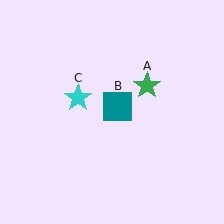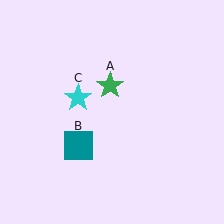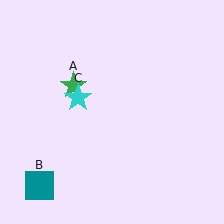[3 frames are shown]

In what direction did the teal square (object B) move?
The teal square (object B) moved down and to the left.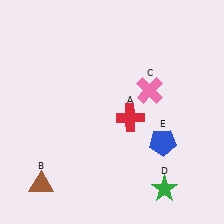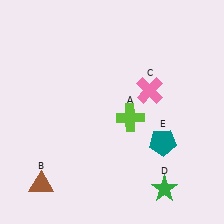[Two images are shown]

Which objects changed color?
A changed from red to lime. E changed from blue to teal.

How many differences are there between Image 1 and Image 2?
There are 2 differences between the two images.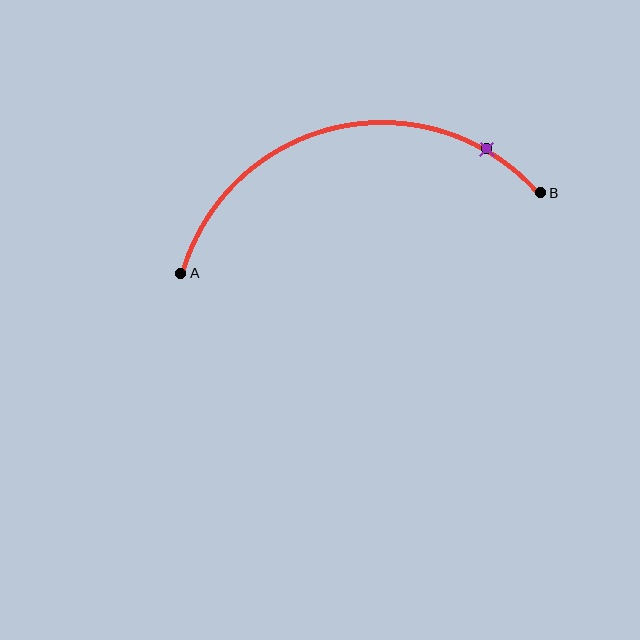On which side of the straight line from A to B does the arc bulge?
The arc bulges above the straight line connecting A and B.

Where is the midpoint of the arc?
The arc midpoint is the point on the curve farthest from the straight line joining A and B. It sits above that line.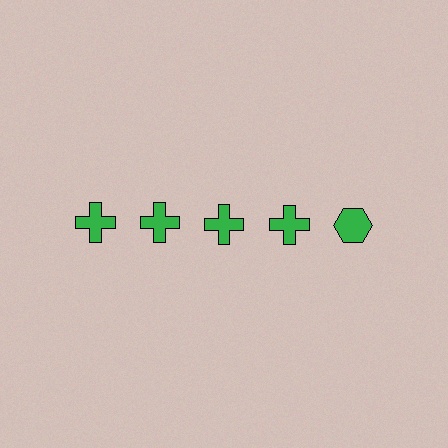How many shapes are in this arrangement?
There are 5 shapes arranged in a grid pattern.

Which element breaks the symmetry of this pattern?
The green hexagon in the top row, rightmost column breaks the symmetry. All other shapes are green crosses.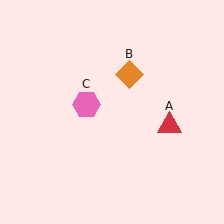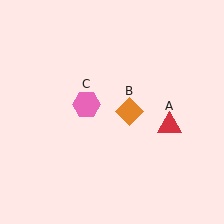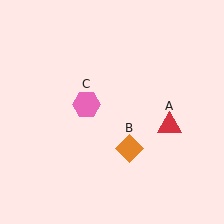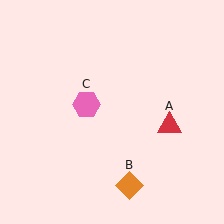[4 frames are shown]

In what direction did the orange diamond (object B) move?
The orange diamond (object B) moved down.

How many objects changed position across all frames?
1 object changed position: orange diamond (object B).